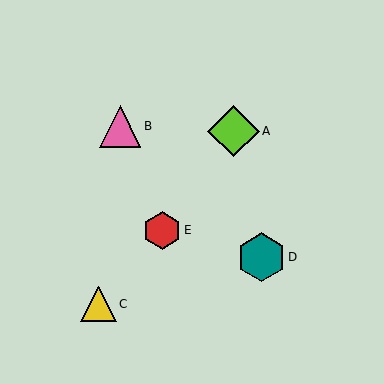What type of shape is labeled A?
Shape A is a lime diamond.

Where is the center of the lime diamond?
The center of the lime diamond is at (234, 131).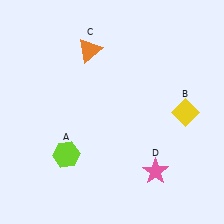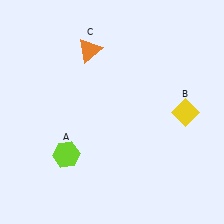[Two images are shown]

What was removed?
The pink star (D) was removed in Image 2.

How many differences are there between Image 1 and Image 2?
There is 1 difference between the two images.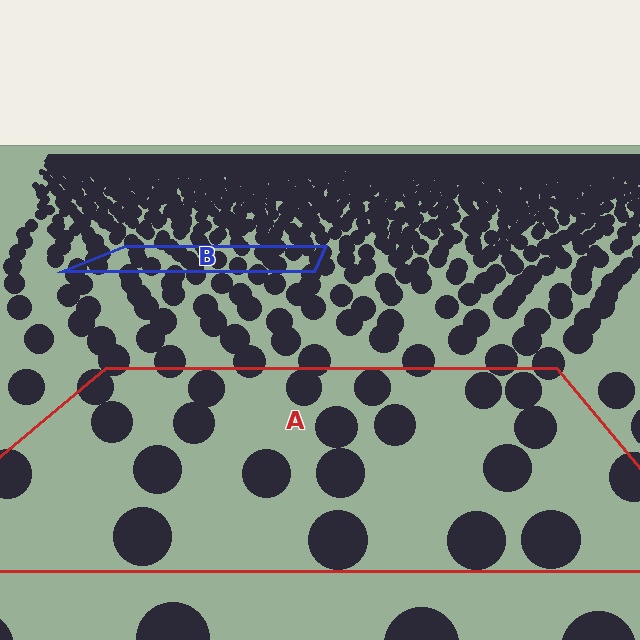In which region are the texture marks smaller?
The texture marks are smaller in region B, because it is farther away.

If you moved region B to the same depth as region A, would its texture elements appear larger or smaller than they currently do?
They would appear larger. At a closer depth, the same texture elements are projected at a bigger on-screen size.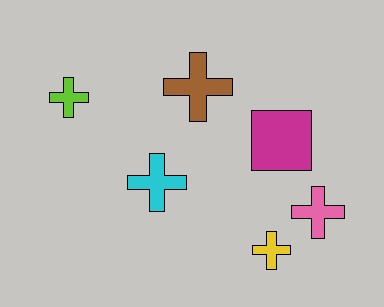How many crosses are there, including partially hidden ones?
There are 5 crosses.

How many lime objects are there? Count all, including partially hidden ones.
There is 1 lime object.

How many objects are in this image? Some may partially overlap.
There are 6 objects.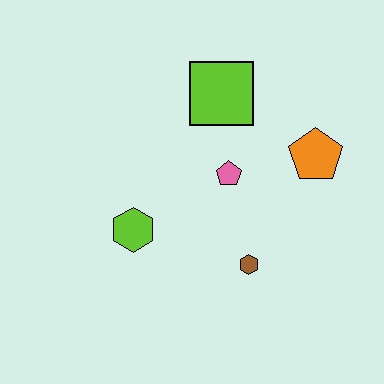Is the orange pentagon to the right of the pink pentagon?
Yes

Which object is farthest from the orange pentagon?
The lime hexagon is farthest from the orange pentagon.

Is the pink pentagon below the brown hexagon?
No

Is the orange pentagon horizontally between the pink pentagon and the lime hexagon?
No